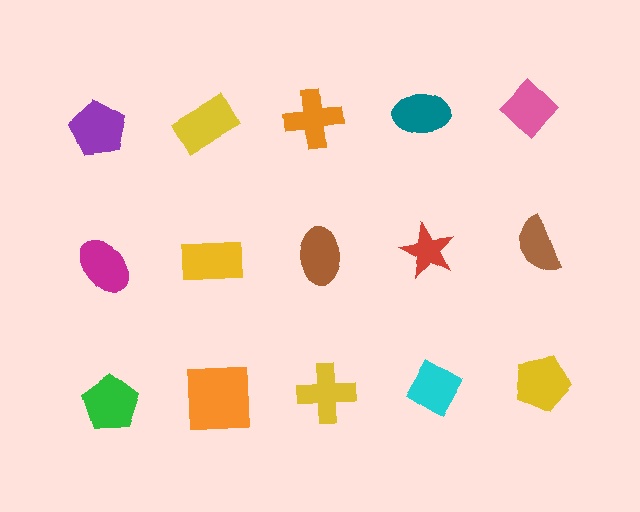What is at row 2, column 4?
A red star.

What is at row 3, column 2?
An orange square.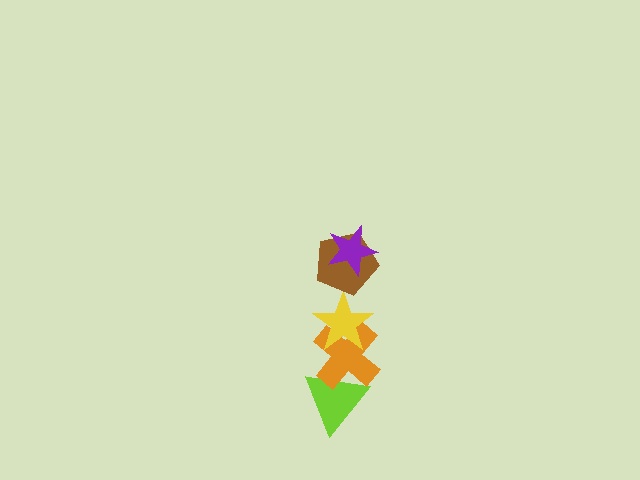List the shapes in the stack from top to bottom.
From top to bottom: the purple star, the brown pentagon, the yellow star, the orange cross, the lime triangle.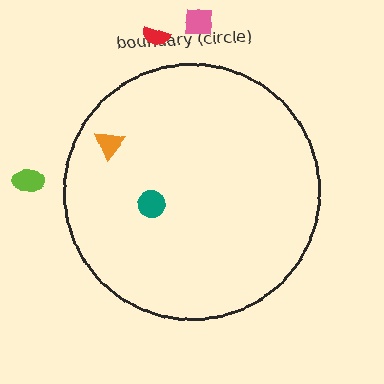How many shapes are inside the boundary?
2 inside, 3 outside.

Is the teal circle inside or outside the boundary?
Inside.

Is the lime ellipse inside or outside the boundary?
Outside.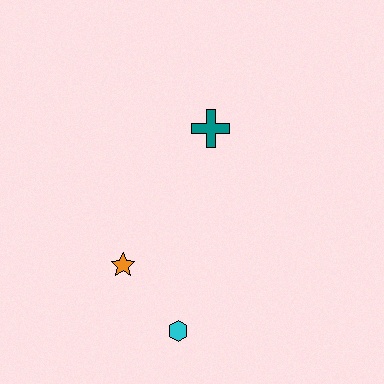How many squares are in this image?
There are no squares.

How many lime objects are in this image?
There are no lime objects.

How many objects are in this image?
There are 3 objects.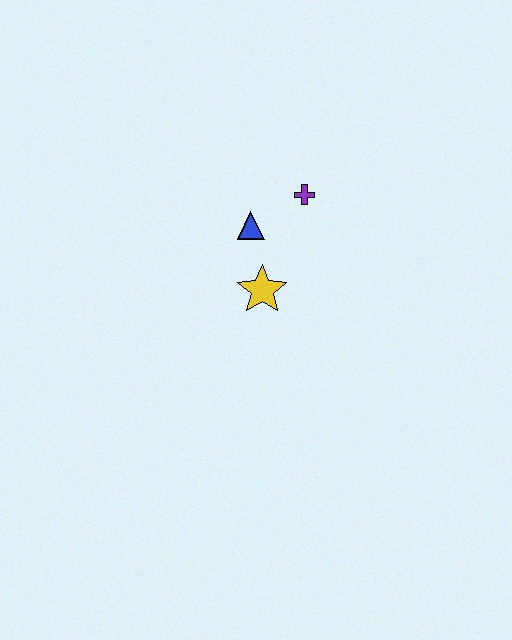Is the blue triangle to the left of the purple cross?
Yes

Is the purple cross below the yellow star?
No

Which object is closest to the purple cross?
The blue triangle is closest to the purple cross.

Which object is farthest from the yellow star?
The purple cross is farthest from the yellow star.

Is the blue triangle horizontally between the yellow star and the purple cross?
No